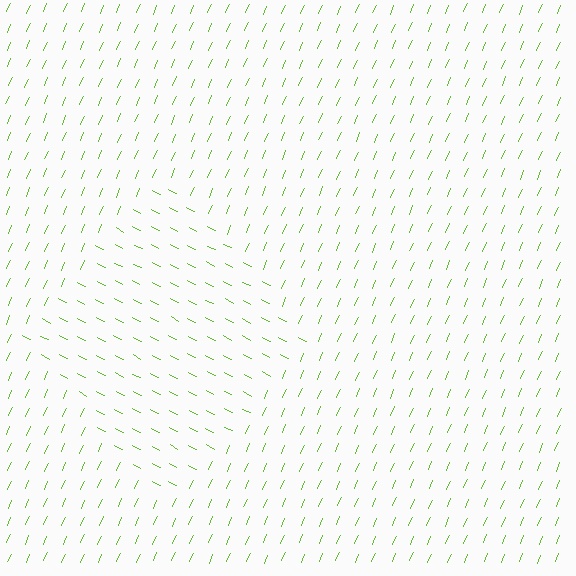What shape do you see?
I see a diamond.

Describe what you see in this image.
The image is filled with small lime line segments. A diamond region in the image has lines oriented differently from the surrounding lines, creating a visible texture boundary.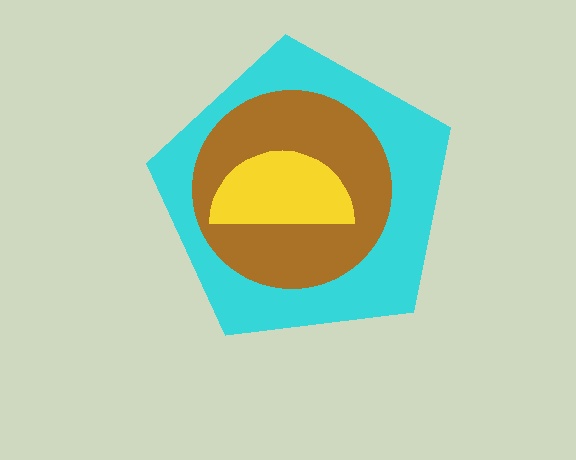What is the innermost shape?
The yellow semicircle.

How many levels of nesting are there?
3.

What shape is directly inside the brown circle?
The yellow semicircle.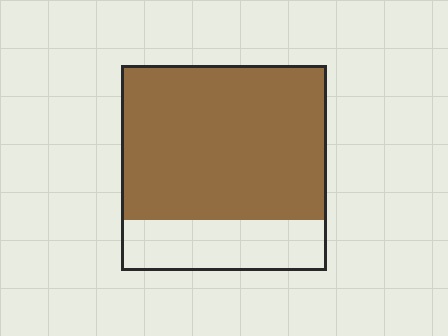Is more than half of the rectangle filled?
Yes.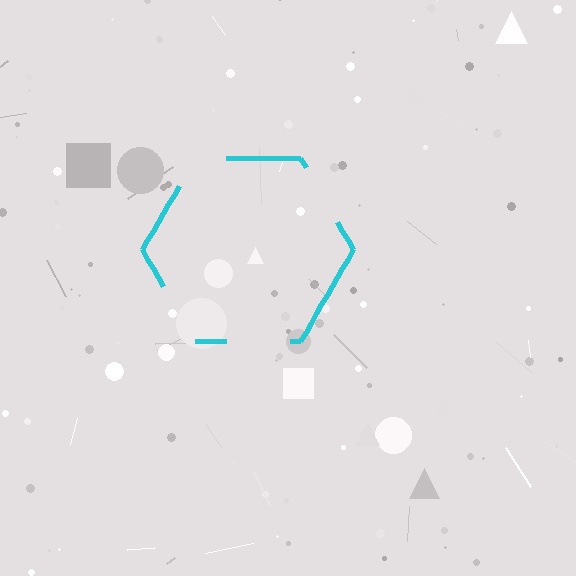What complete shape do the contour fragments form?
The contour fragments form a hexagon.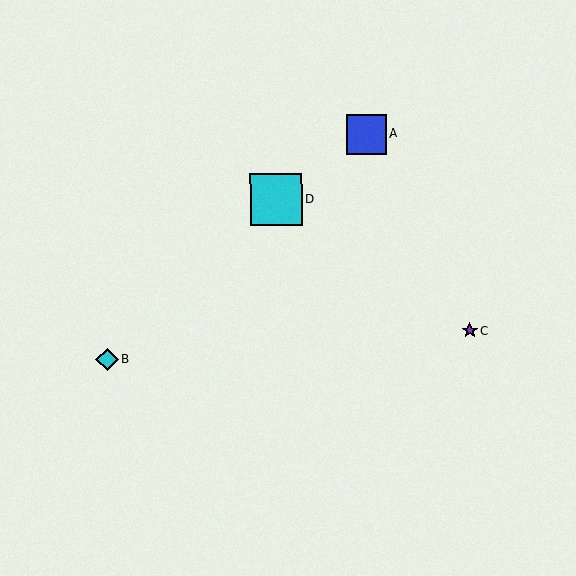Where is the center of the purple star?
The center of the purple star is at (470, 331).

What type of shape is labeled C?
Shape C is a purple star.